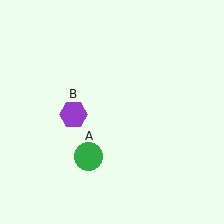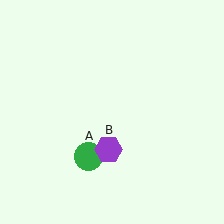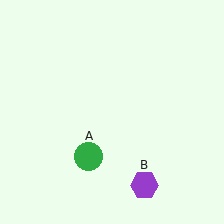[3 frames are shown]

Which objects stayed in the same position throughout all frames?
Green circle (object A) remained stationary.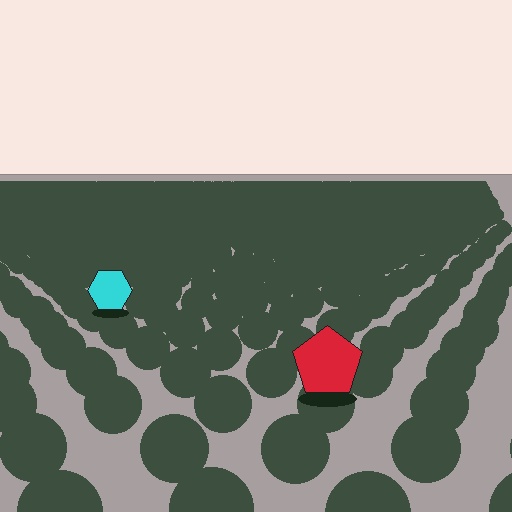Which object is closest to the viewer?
The red pentagon is closest. The texture marks near it are larger and more spread out.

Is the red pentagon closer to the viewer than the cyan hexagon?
Yes. The red pentagon is closer — you can tell from the texture gradient: the ground texture is coarser near it.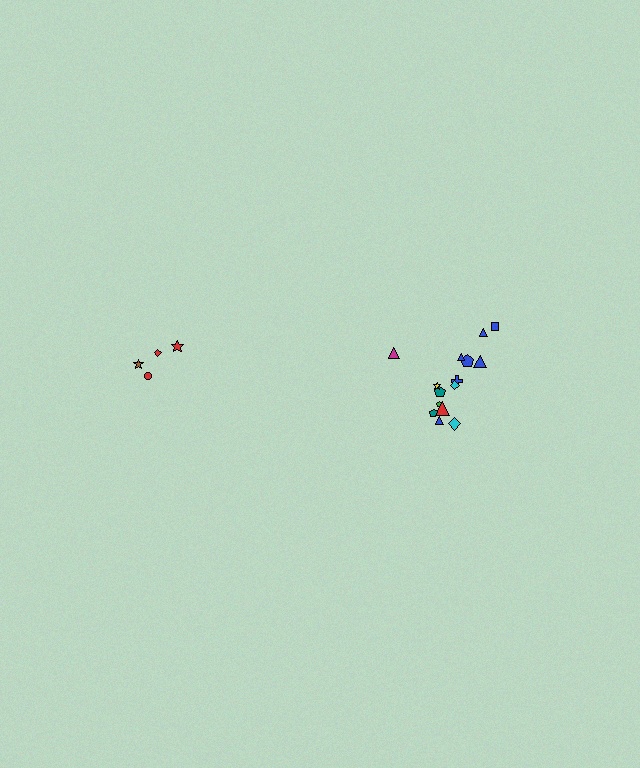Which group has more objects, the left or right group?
The right group.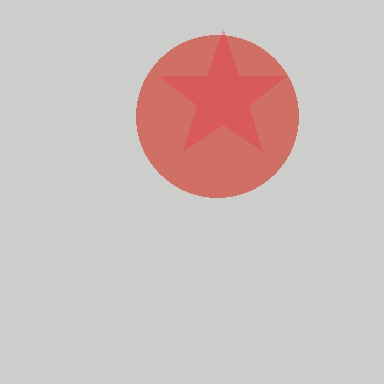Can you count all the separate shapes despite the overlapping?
Yes, there are 2 separate shapes.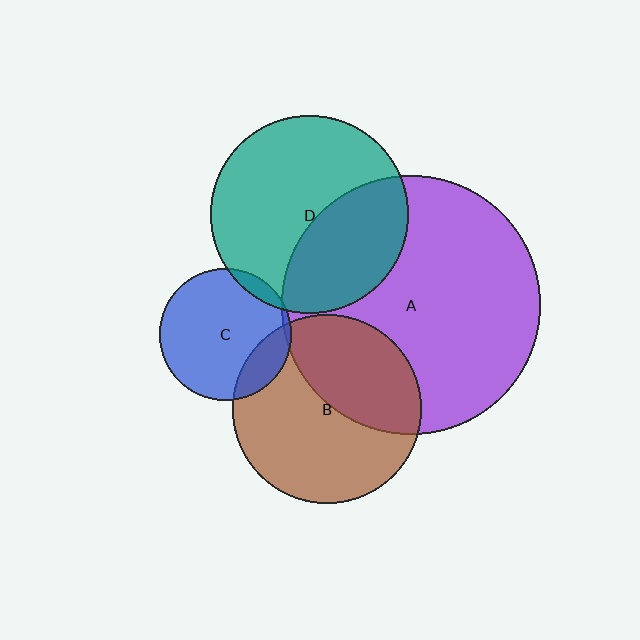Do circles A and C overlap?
Yes.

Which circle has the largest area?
Circle A (purple).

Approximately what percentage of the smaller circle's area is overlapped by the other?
Approximately 5%.